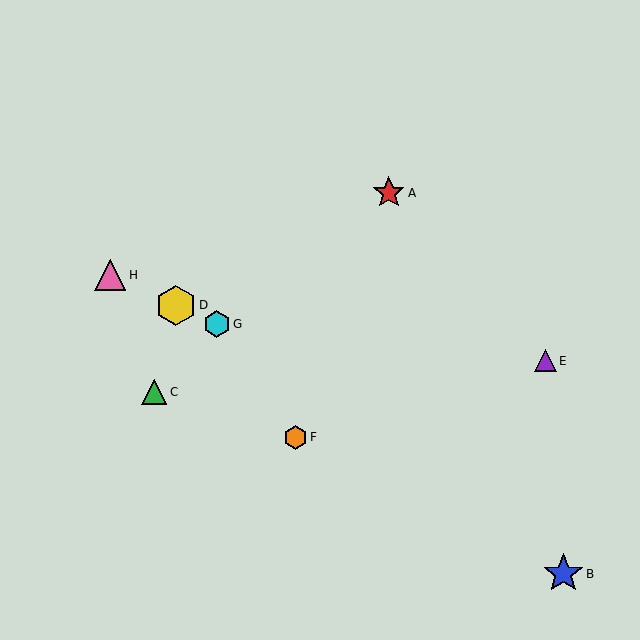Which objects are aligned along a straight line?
Objects D, G, H are aligned along a straight line.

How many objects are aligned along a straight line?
3 objects (D, G, H) are aligned along a straight line.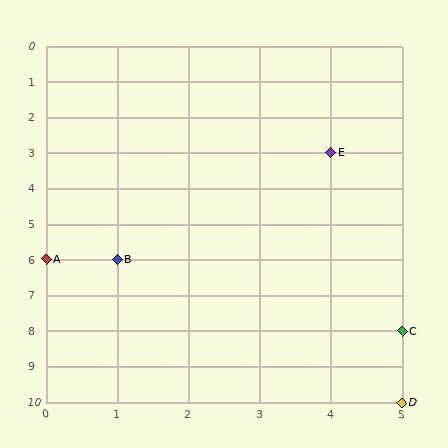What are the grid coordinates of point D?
Point D is at grid coordinates (5, 10).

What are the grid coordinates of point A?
Point A is at grid coordinates (0, 6).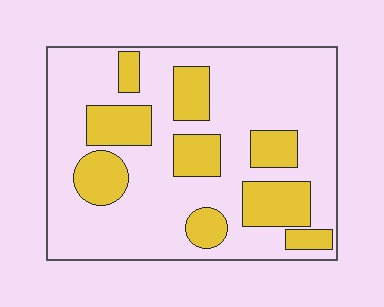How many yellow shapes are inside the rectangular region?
9.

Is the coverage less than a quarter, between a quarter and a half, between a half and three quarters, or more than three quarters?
Between a quarter and a half.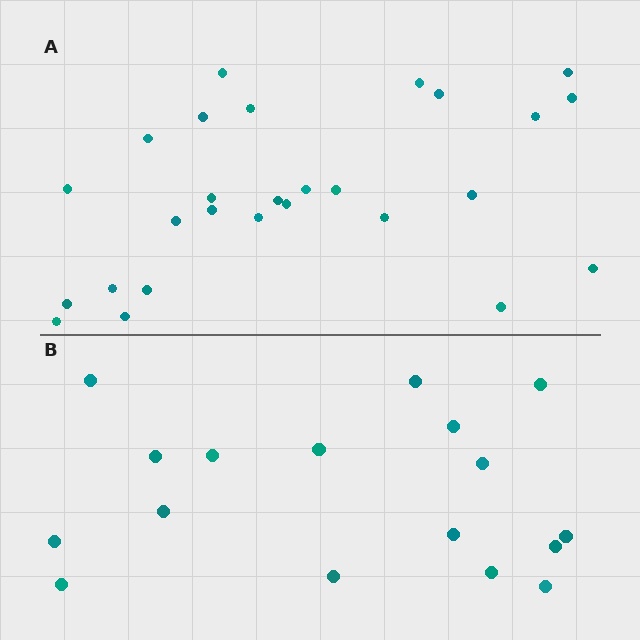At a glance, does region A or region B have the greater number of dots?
Region A (the top region) has more dots.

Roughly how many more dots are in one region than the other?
Region A has roughly 10 or so more dots than region B.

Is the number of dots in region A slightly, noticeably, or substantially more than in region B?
Region A has substantially more. The ratio is roughly 1.6 to 1.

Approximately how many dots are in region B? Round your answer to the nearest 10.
About 20 dots. (The exact count is 17, which rounds to 20.)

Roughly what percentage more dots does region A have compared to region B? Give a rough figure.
About 60% more.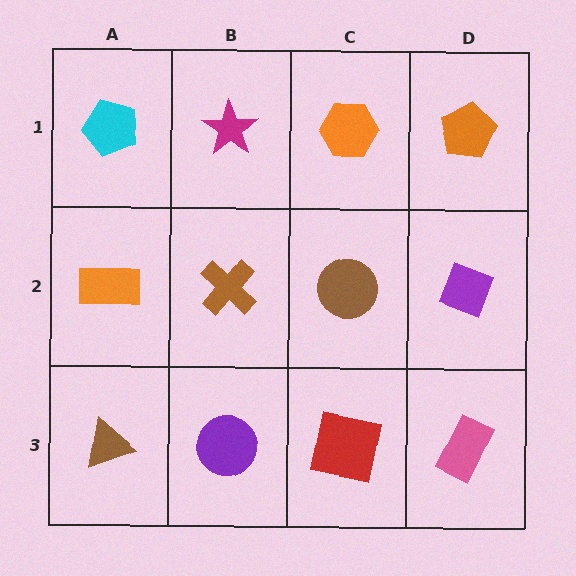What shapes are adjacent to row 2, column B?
A magenta star (row 1, column B), a purple circle (row 3, column B), an orange rectangle (row 2, column A), a brown circle (row 2, column C).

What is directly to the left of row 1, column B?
A cyan pentagon.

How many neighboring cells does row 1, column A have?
2.